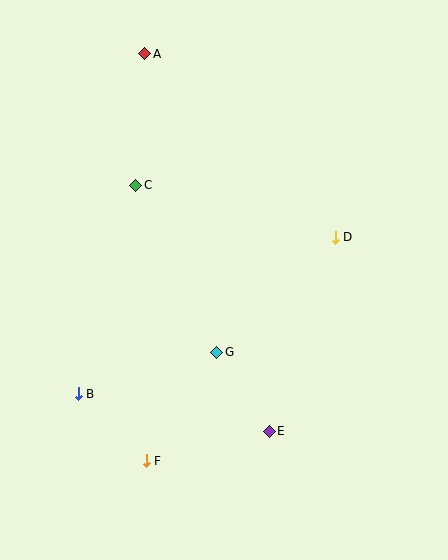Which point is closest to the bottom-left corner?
Point F is closest to the bottom-left corner.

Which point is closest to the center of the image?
Point G at (217, 352) is closest to the center.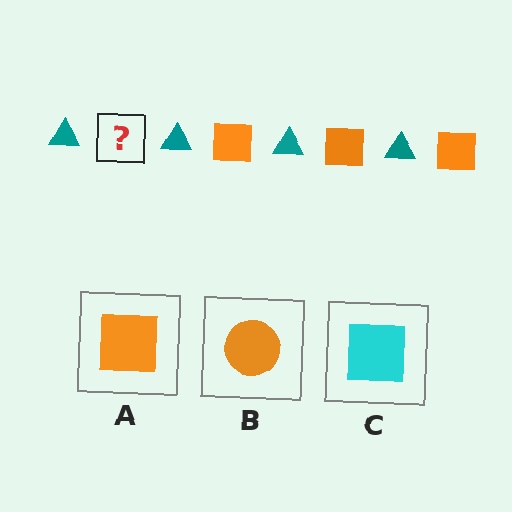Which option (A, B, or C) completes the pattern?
A.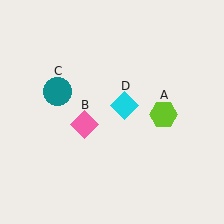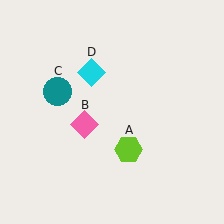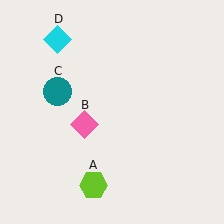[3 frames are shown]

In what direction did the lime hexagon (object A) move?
The lime hexagon (object A) moved down and to the left.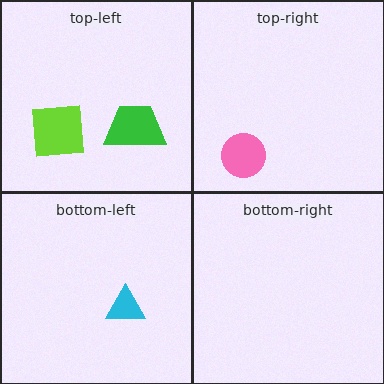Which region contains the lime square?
The top-left region.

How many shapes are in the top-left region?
2.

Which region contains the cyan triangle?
The bottom-left region.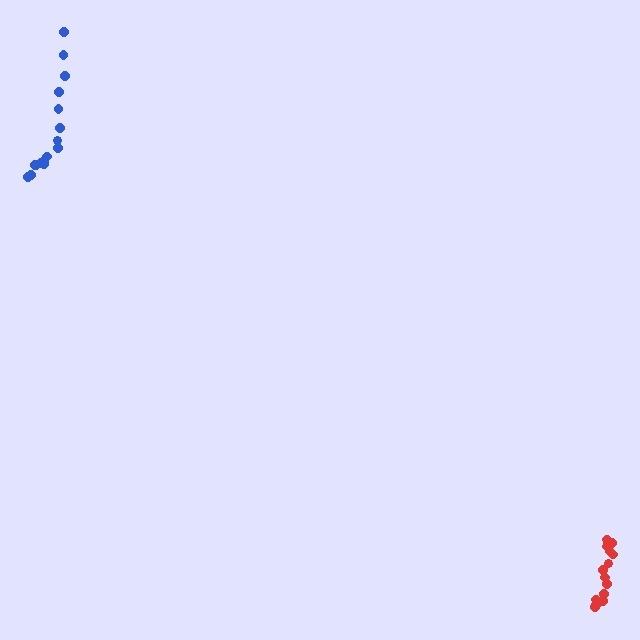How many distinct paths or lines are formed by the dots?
There are 2 distinct paths.